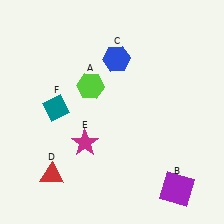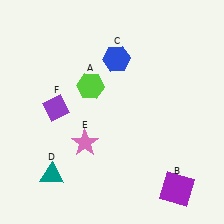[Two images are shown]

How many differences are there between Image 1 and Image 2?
There are 3 differences between the two images.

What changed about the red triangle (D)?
In Image 1, D is red. In Image 2, it changed to teal.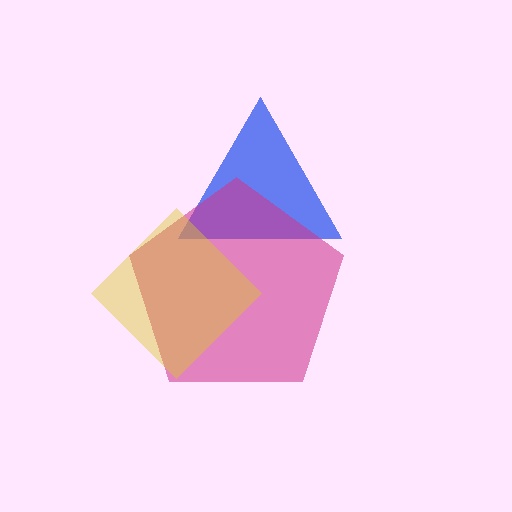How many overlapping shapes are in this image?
There are 3 overlapping shapes in the image.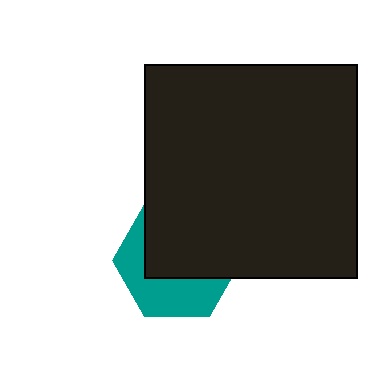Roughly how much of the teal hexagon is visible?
A small part of it is visible (roughly 42%).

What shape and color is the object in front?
The object in front is a black rectangle.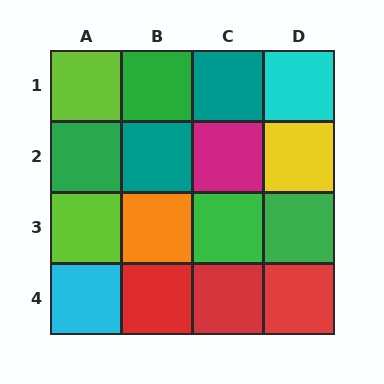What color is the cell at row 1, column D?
Cyan.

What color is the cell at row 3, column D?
Green.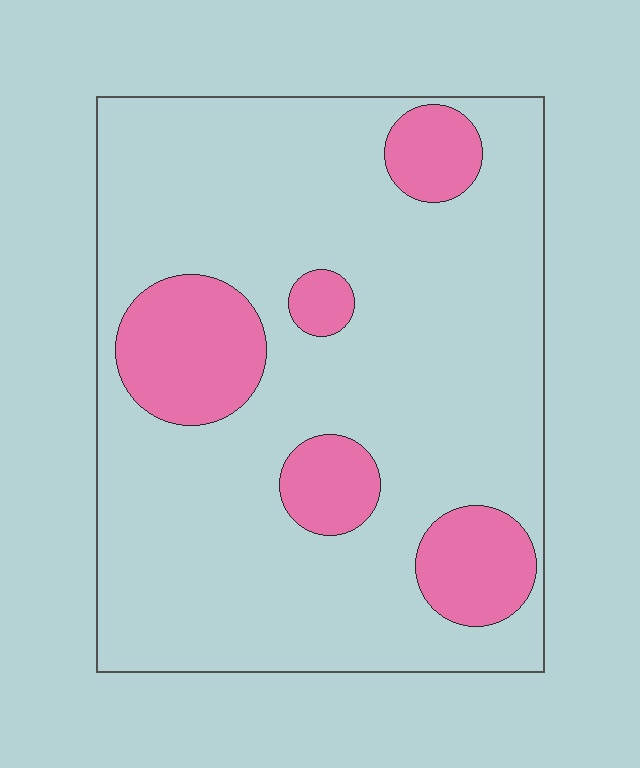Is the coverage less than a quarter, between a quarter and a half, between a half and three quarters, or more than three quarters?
Less than a quarter.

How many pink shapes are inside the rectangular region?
5.